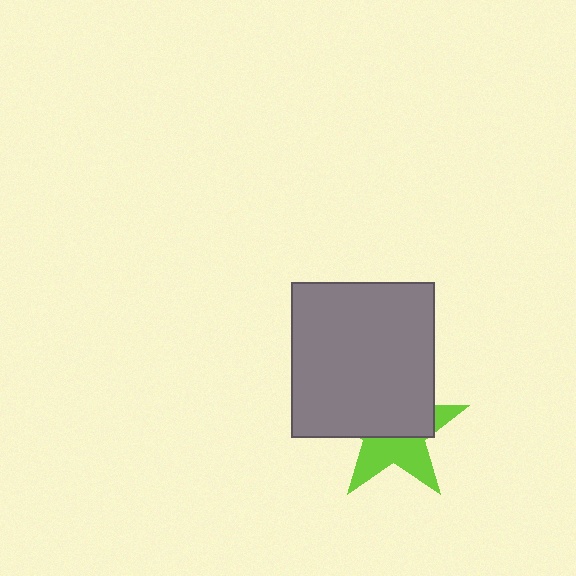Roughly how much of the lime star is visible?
A small part of it is visible (roughly 45%).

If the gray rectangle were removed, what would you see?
You would see the complete lime star.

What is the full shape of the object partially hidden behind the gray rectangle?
The partially hidden object is a lime star.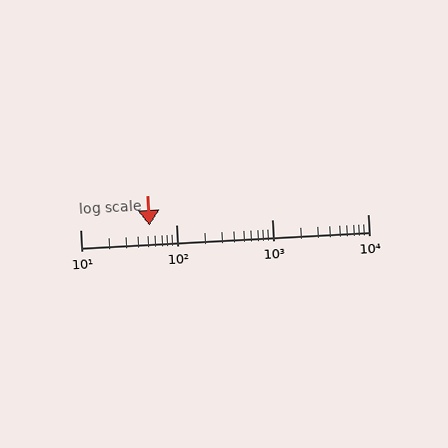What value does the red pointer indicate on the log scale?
The pointer indicates approximately 53.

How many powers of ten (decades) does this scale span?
The scale spans 3 decades, from 10 to 10000.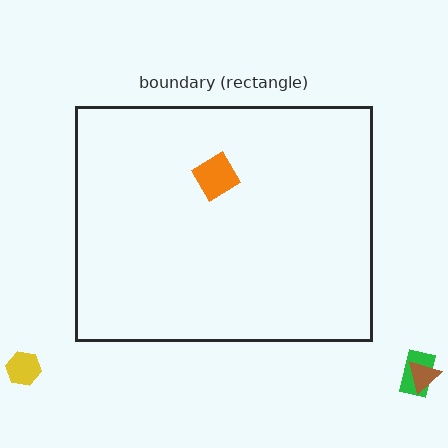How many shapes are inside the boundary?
1 inside, 3 outside.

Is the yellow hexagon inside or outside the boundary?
Outside.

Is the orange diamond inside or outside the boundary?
Inside.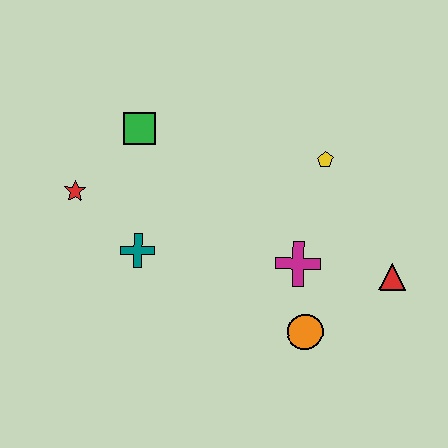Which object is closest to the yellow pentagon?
The magenta cross is closest to the yellow pentagon.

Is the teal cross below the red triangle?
No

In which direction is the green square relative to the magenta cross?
The green square is to the left of the magenta cross.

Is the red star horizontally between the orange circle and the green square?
No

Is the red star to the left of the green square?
Yes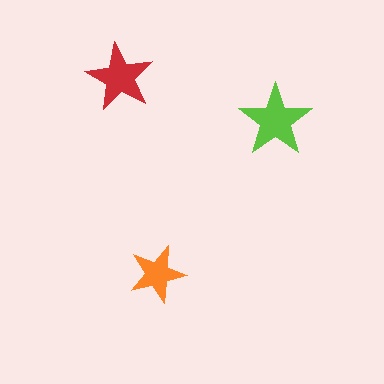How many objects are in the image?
There are 3 objects in the image.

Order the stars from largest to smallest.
the lime one, the red one, the orange one.